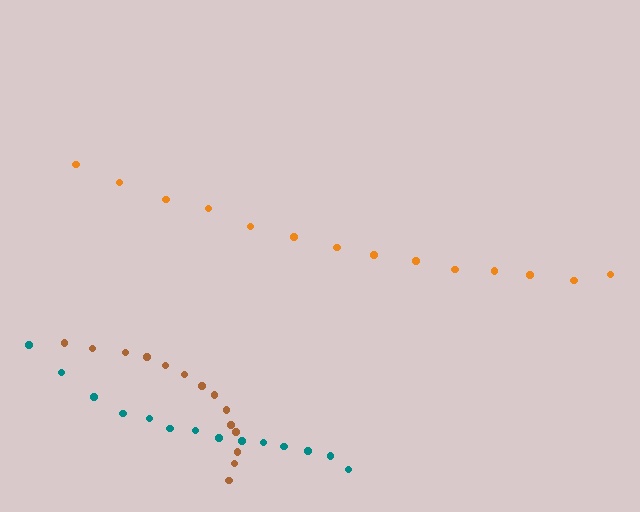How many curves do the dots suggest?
There are 3 distinct paths.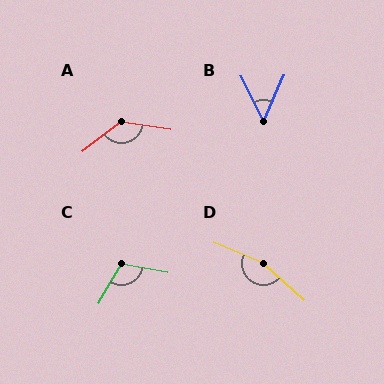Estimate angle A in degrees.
Approximately 134 degrees.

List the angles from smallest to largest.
B (49°), C (109°), A (134°), D (161°).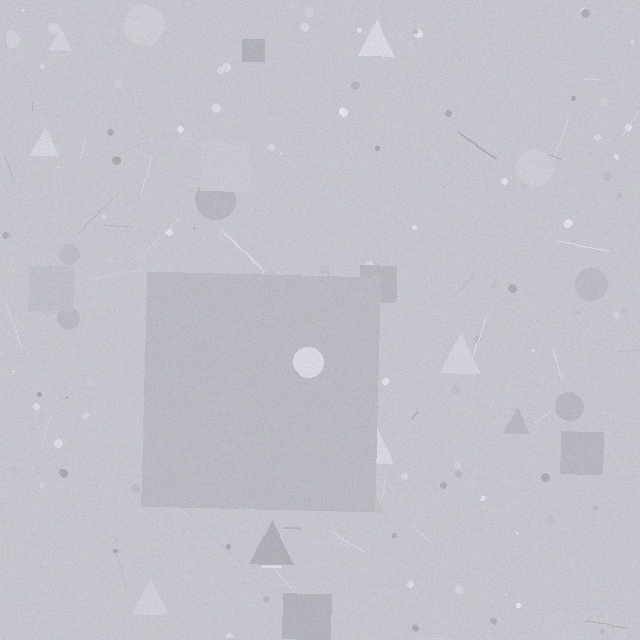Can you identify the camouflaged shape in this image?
The camouflaged shape is a square.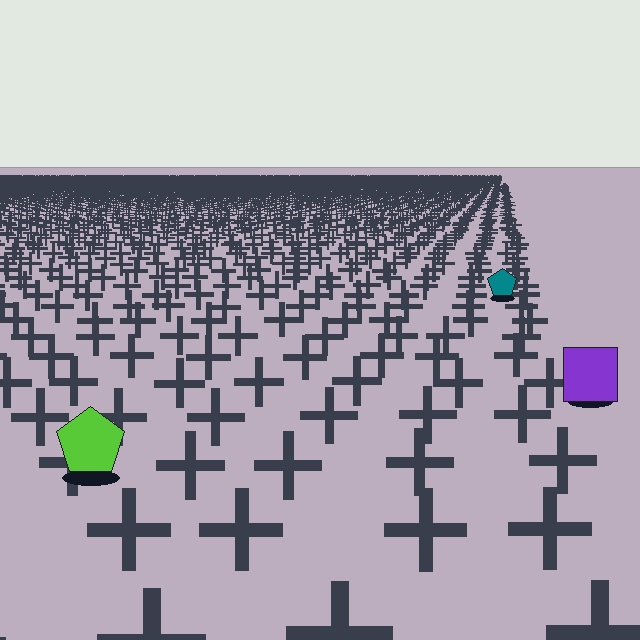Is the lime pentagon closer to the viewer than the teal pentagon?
Yes. The lime pentagon is closer — you can tell from the texture gradient: the ground texture is coarser near it.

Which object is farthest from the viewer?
The teal pentagon is farthest from the viewer. It appears smaller and the ground texture around it is denser.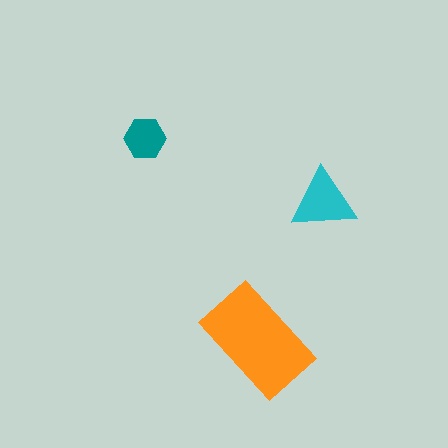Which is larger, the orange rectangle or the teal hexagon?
The orange rectangle.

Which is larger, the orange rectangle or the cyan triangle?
The orange rectangle.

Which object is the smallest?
The teal hexagon.